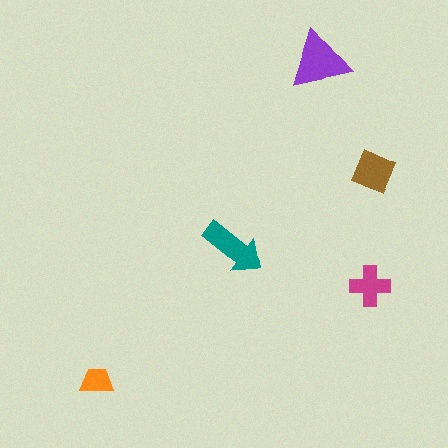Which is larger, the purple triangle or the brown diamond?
The purple triangle.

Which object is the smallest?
The orange trapezoid.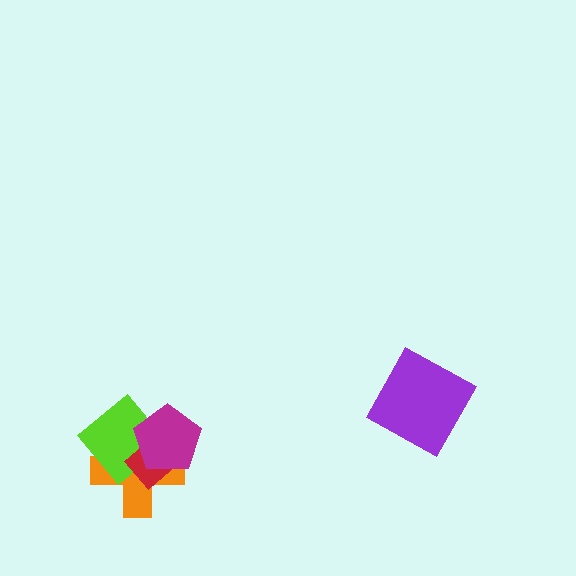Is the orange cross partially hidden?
Yes, it is partially covered by another shape.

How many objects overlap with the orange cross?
3 objects overlap with the orange cross.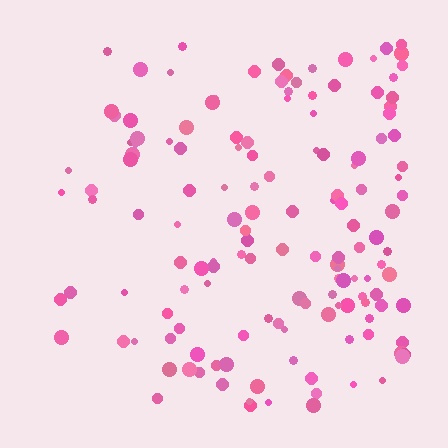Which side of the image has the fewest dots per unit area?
The left.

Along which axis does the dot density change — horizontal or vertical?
Horizontal.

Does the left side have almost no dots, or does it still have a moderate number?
Still a moderate number, just noticeably fewer than the right.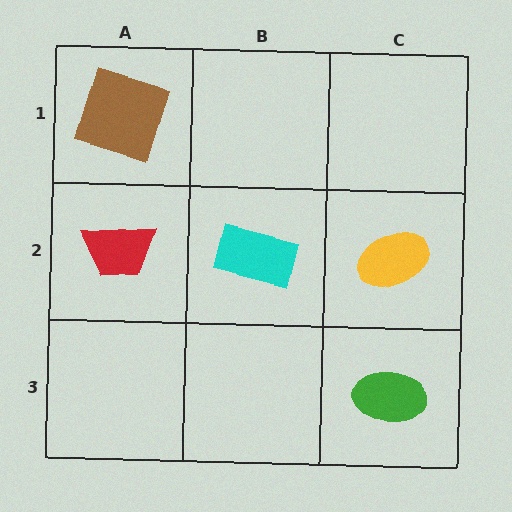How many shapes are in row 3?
1 shape.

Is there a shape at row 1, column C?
No, that cell is empty.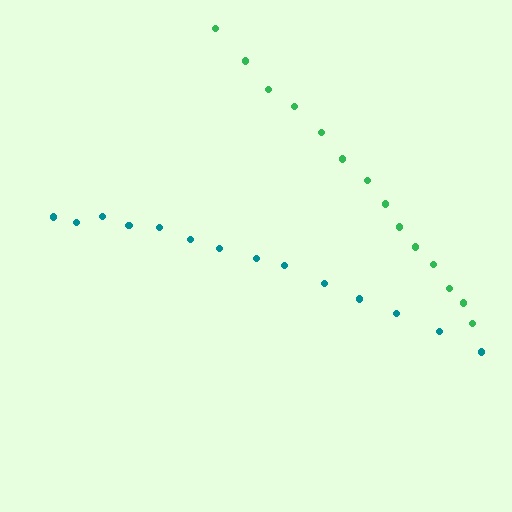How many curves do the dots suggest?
There are 2 distinct paths.